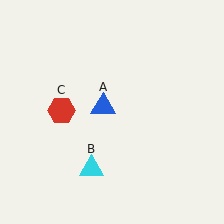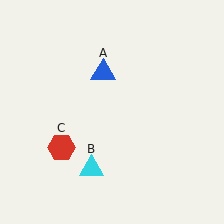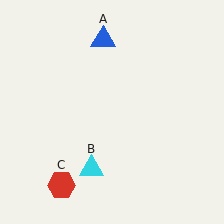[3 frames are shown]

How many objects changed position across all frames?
2 objects changed position: blue triangle (object A), red hexagon (object C).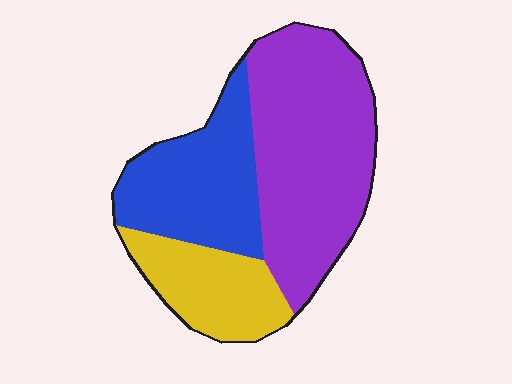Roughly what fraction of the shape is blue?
Blue covers 30% of the shape.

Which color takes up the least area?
Yellow, at roughly 20%.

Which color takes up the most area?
Purple, at roughly 50%.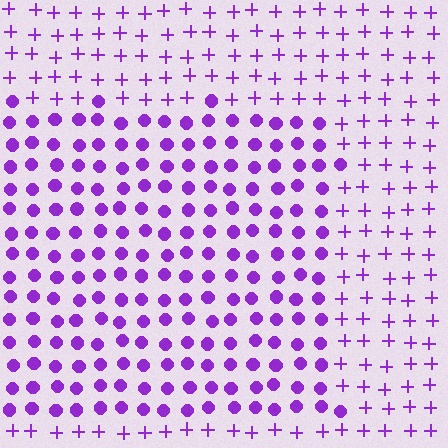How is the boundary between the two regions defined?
The boundary is defined by a change in element shape: circles inside vs. plus signs outside. All elements share the same color and spacing.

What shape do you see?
I see a rectangle.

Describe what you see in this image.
The image is filled with small purple elements arranged in a uniform grid. A rectangle-shaped region contains circles, while the surrounding area contains plus signs. The boundary is defined purely by the change in element shape.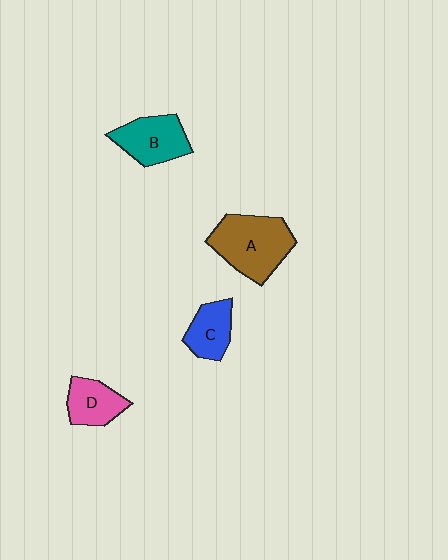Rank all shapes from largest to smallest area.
From largest to smallest: A (brown), B (teal), D (pink), C (blue).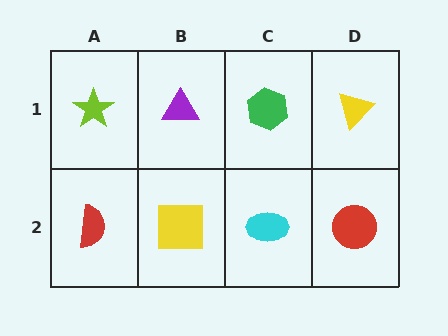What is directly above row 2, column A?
A lime star.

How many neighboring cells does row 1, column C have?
3.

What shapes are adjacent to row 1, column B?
A yellow square (row 2, column B), a lime star (row 1, column A), a green hexagon (row 1, column C).